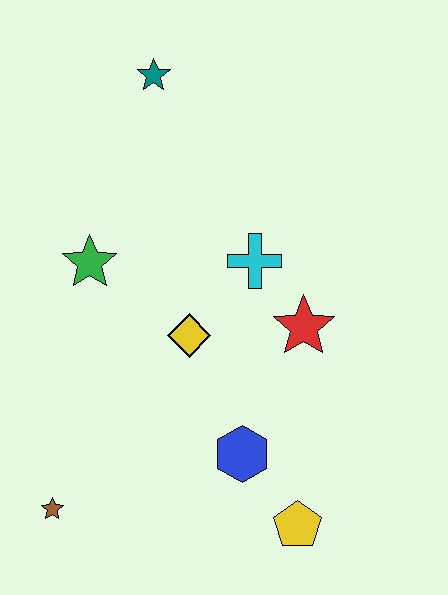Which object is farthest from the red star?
The brown star is farthest from the red star.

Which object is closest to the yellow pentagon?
The blue hexagon is closest to the yellow pentagon.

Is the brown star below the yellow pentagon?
No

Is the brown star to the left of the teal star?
Yes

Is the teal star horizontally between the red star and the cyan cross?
No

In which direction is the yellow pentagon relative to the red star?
The yellow pentagon is below the red star.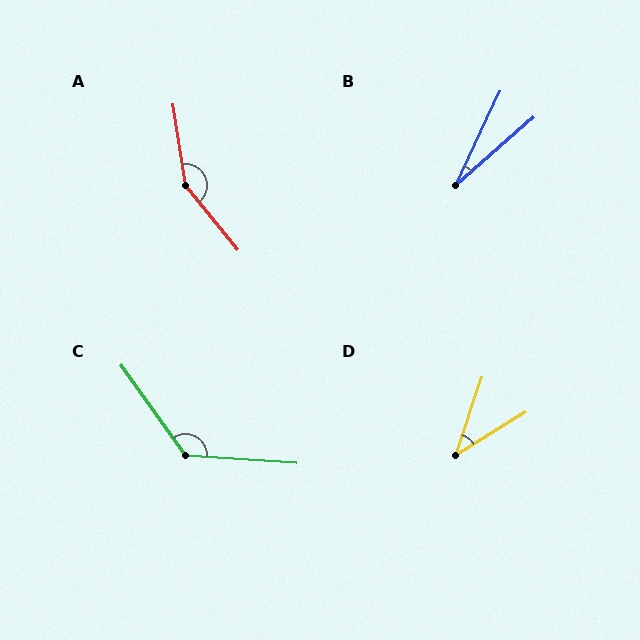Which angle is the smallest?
B, at approximately 24 degrees.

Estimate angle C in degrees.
Approximately 130 degrees.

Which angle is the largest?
A, at approximately 149 degrees.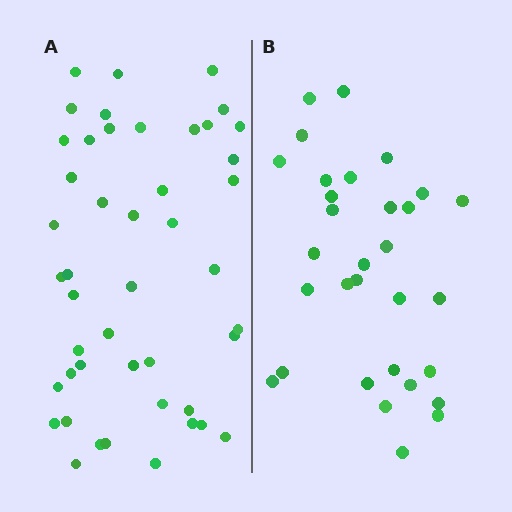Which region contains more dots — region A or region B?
Region A (the left region) has more dots.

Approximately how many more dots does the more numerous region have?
Region A has approximately 15 more dots than region B.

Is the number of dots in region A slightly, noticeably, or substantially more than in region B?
Region A has substantially more. The ratio is roughly 1.5 to 1.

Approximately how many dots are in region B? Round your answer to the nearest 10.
About 30 dots. (The exact count is 31, which rounds to 30.)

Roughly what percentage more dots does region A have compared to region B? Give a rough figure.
About 50% more.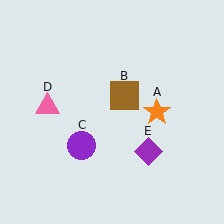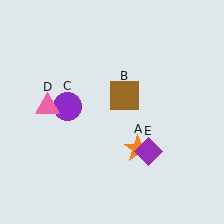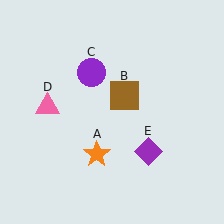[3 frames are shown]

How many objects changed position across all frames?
2 objects changed position: orange star (object A), purple circle (object C).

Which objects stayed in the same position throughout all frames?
Brown square (object B) and pink triangle (object D) and purple diamond (object E) remained stationary.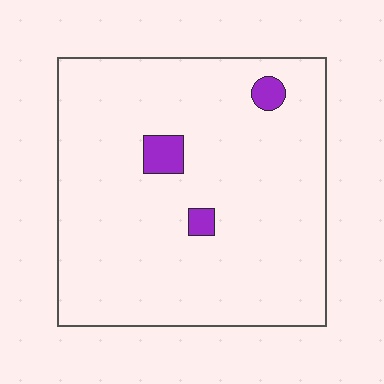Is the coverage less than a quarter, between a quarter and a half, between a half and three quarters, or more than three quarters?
Less than a quarter.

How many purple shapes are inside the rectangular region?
3.